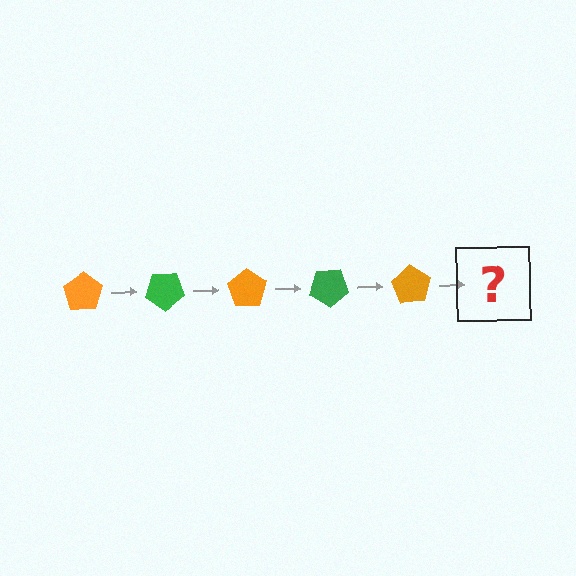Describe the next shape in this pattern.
It should be a green pentagon, rotated 175 degrees from the start.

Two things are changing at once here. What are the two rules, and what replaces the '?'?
The two rules are that it rotates 35 degrees each step and the color cycles through orange and green. The '?' should be a green pentagon, rotated 175 degrees from the start.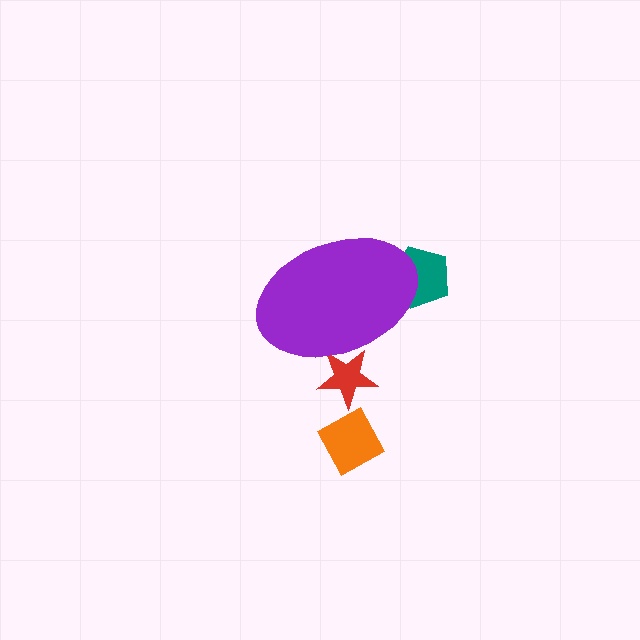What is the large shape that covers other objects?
A purple ellipse.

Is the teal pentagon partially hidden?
Yes, the teal pentagon is partially hidden behind the purple ellipse.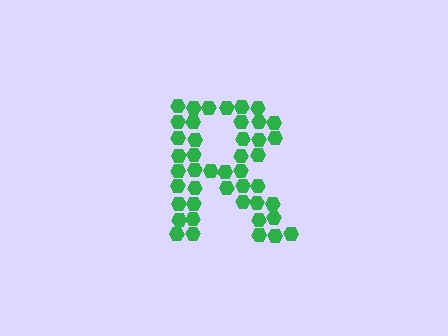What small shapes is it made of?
It is made of small hexagons.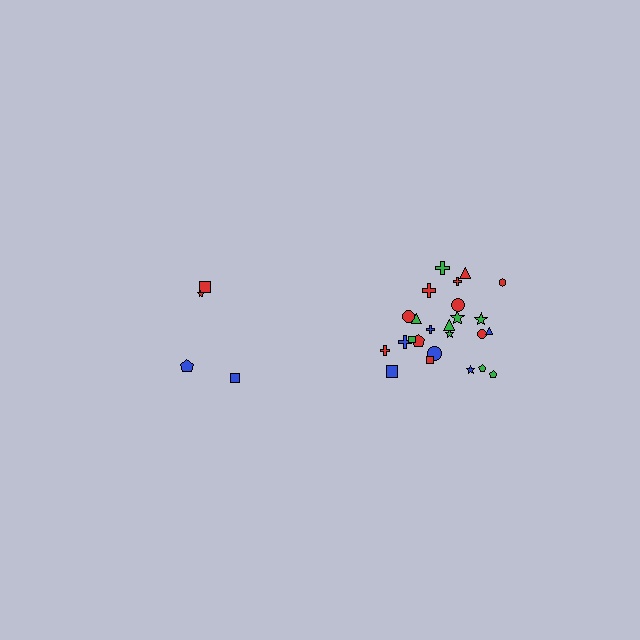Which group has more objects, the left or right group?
The right group.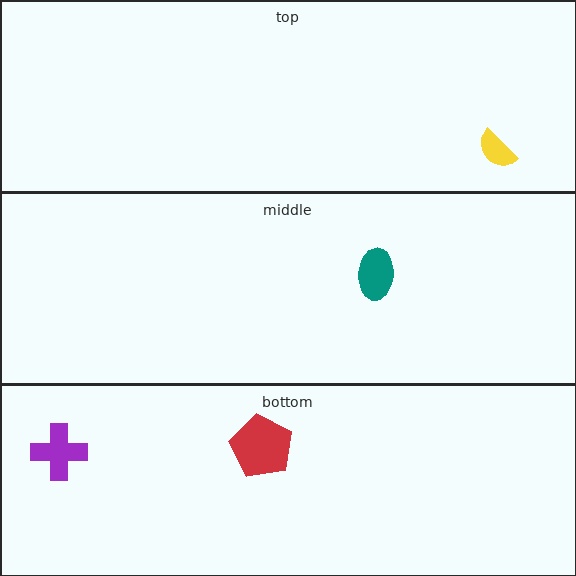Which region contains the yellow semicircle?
The top region.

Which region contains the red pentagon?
The bottom region.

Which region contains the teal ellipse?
The middle region.